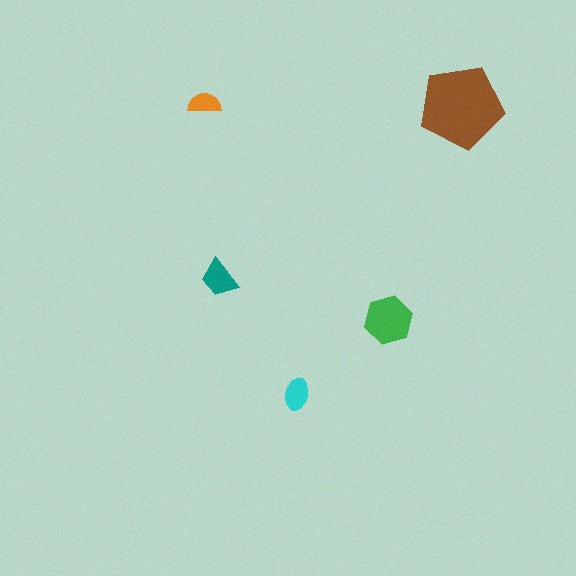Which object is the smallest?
The orange semicircle.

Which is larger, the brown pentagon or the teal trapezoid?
The brown pentagon.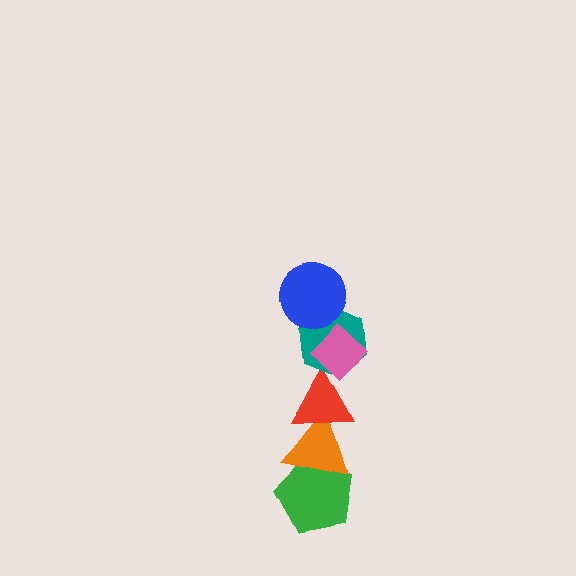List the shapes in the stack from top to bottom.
From top to bottom: the blue circle, the pink diamond, the teal hexagon, the red triangle, the orange triangle, the green pentagon.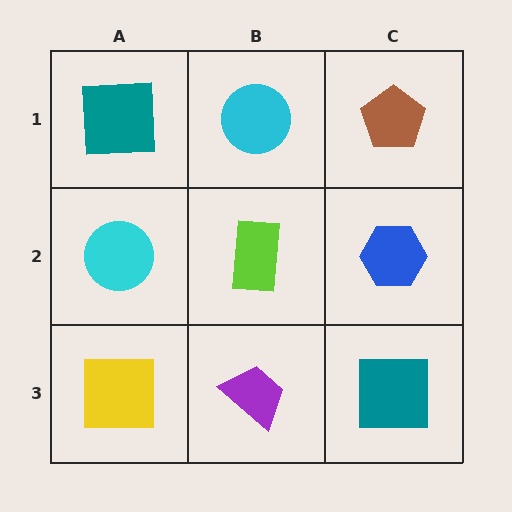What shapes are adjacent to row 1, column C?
A blue hexagon (row 2, column C), a cyan circle (row 1, column B).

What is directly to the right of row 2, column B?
A blue hexagon.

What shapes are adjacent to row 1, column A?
A cyan circle (row 2, column A), a cyan circle (row 1, column B).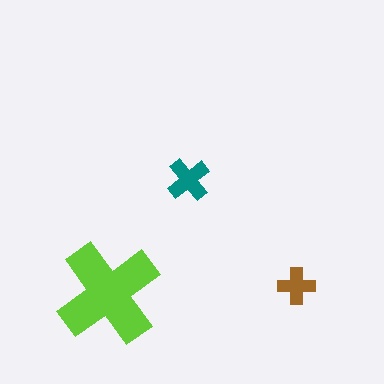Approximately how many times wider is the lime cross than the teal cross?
About 2.5 times wider.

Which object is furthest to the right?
The brown cross is rightmost.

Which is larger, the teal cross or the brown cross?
The teal one.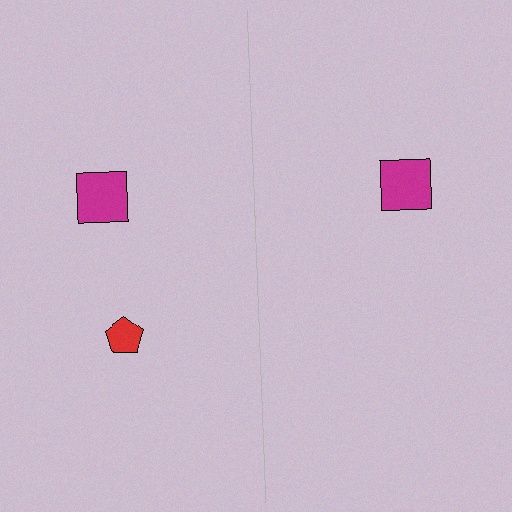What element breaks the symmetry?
A red pentagon is missing from the right side.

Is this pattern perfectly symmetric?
No, the pattern is not perfectly symmetric. A red pentagon is missing from the right side.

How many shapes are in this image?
There are 3 shapes in this image.